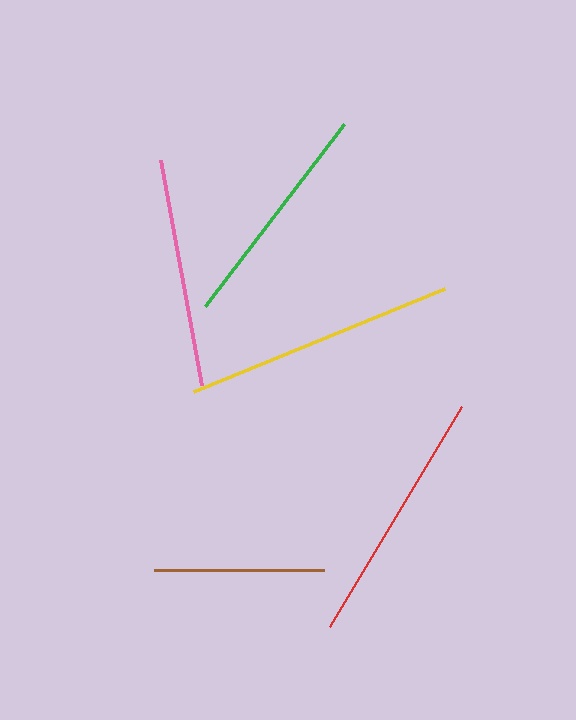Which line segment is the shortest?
The brown line is the shortest at approximately 170 pixels.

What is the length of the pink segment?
The pink segment is approximately 228 pixels long.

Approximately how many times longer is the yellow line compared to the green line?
The yellow line is approximately 1.2 times the length of the green line.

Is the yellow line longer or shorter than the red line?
The yellow line is longer than the red line.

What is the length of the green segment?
The green segment is approximately 230 pixels long.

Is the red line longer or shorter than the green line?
The red line is longer than the green line.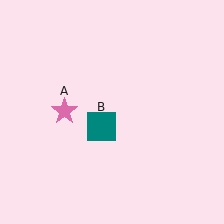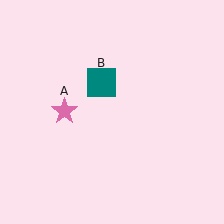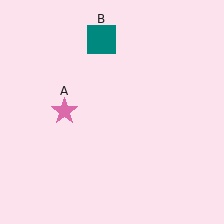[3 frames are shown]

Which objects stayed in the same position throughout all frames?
Pink star (object A) remained stationary.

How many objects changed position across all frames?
1 object changed position: teal square (object B).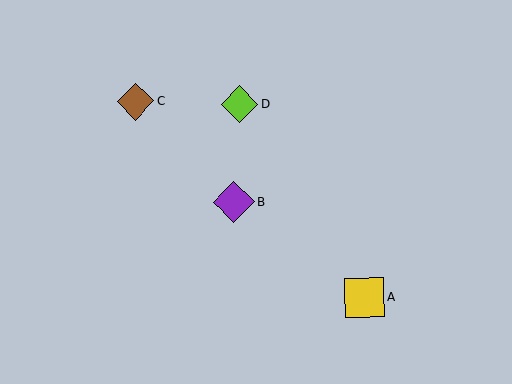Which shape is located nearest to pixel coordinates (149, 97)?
The brown diamond (labeled C) at (135, 102) is nearest to that location.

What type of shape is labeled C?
Shape C is a brown diamond.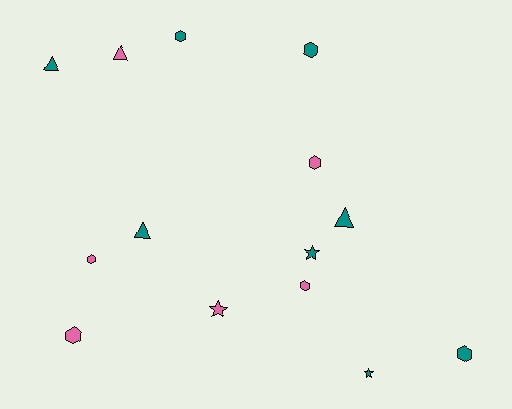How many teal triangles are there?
There are 3 teal triangles.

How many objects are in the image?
There are 14 objects.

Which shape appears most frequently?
Hexagon, with 7 objects.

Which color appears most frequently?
Teal, with 8 objects.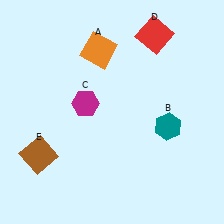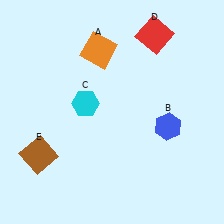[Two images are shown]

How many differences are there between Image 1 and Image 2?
There are 2 differences between the two images.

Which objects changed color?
B changed from teal to blue. C changed from magenta to cyan.